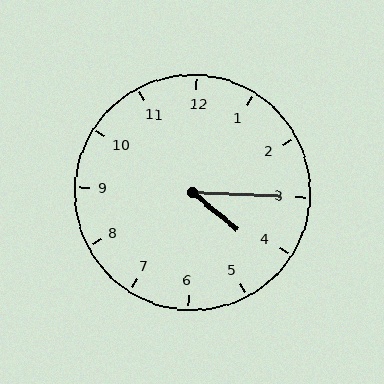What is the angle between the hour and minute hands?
Approximately 38 degrees.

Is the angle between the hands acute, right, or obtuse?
It is acute.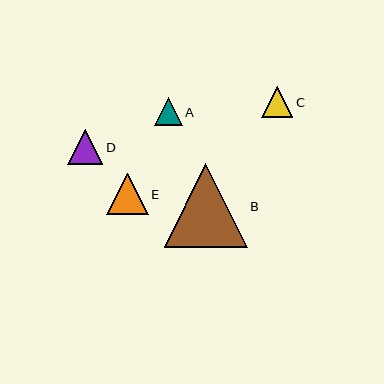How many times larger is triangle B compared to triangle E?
Triangle B is approximately 2.0 times the size of triangle E.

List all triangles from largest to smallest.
From largest to smallest: B, E, D, C, A.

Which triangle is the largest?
Triangle B is the largest with a size of approximately 83 pixels.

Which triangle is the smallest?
Triangle A is the smallest with a size of approximately 27 pixels.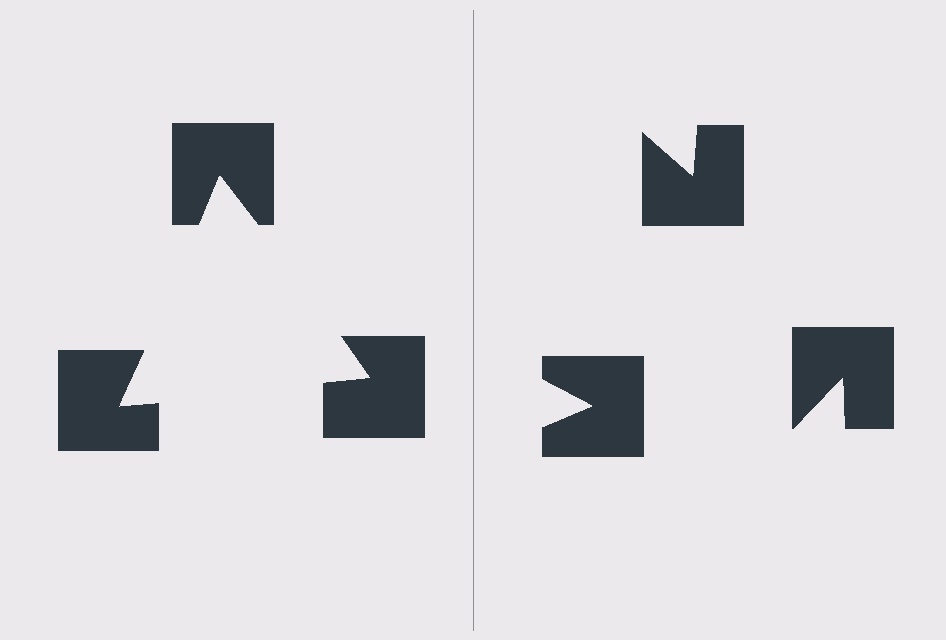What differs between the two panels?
The notched squares are positioned identically on both sides; only the wedge orientations differ. On the left they align to a triangle; on the right they are misaligned.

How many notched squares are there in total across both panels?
6 — 3 on each side.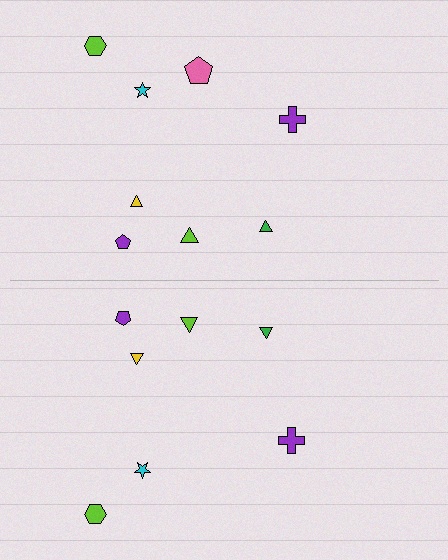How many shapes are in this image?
There are 15 shapes in this image.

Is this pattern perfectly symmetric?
No, the pattern is not perfectly symmetric. A pink pentagon is missing from the bottom side.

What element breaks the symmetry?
A pink pentagon is missing from the bottom side.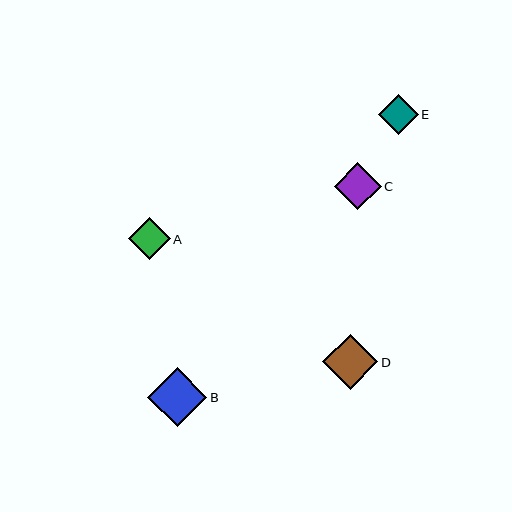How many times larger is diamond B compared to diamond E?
Diamond B is approximately 1.5 times the size of diamond E.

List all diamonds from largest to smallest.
From largest to smallest: B, D, C, A, E.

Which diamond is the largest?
Diamond B is the largest with a size of approximately 59 pixels.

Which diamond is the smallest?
Diamond E is the smallest with a size of approximately 40 pixels.